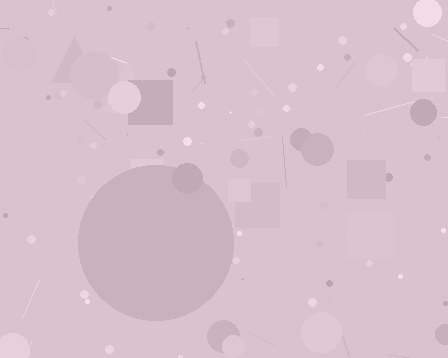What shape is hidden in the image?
A circle is hidden in the image.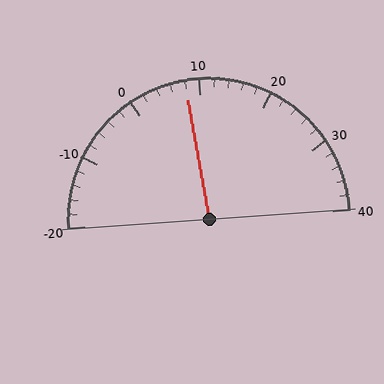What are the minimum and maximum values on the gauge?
The gauge ranges from -20 to 40.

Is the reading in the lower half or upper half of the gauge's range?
The reading is in the lower half of the range (-20 to 40).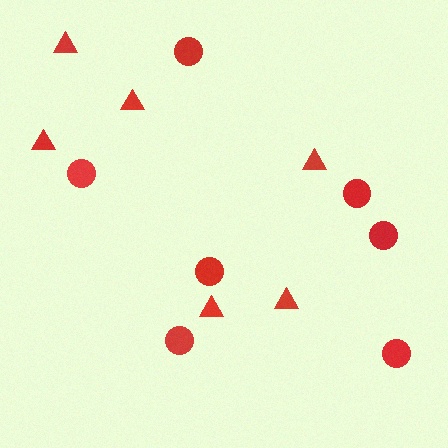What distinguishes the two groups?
There are 2 groups: one group of triangles (6) and one group of circles (7).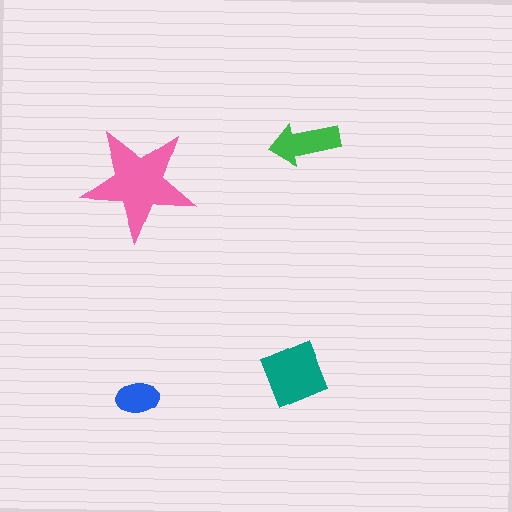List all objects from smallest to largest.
The blue ellipse, the green arrow, the teal diamond, the pink star.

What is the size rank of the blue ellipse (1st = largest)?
4th.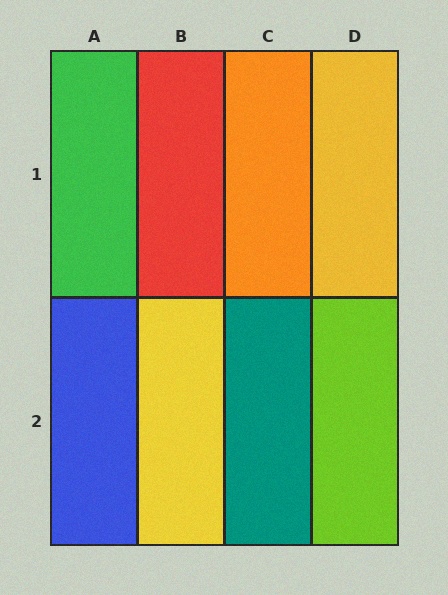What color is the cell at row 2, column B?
Yellow.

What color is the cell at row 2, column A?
Blue.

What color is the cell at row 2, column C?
Teal.